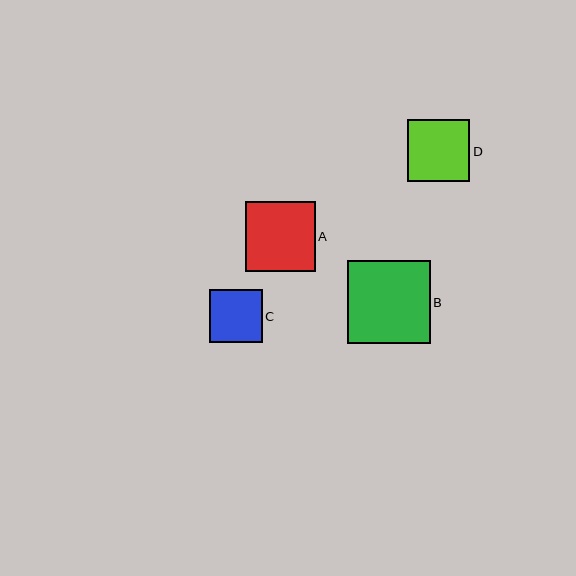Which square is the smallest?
Square C is the smallest with a size of approximately 53 pixels.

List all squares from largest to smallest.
From largest to smallest: B, A, D, C.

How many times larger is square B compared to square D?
Square B is approximately 1.3 times the size of square D.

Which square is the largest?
Square B is the largest with a size of approximately 83 pixels.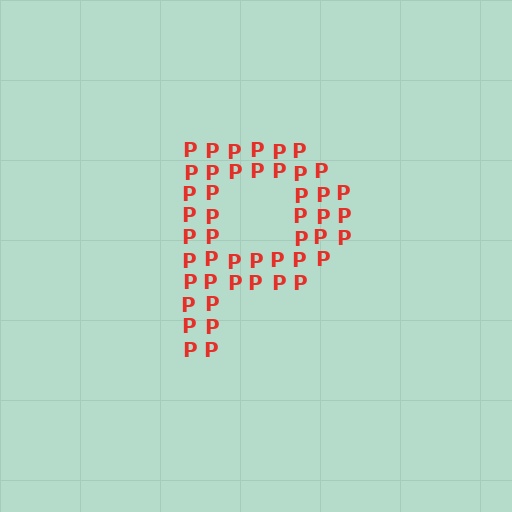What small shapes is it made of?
It is made of small letter P's.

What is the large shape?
The large shape is the letter P.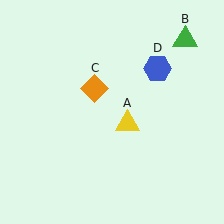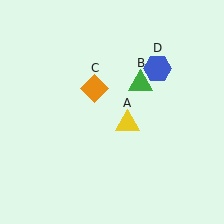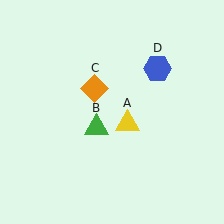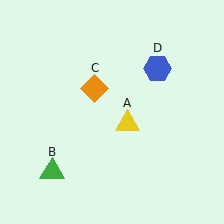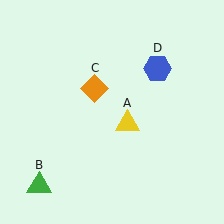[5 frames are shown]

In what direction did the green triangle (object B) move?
The green triangle (object B) moved down and to the left.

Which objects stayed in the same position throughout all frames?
Yellow triangle (object A) and orange diamond (object C) and blue hexagon (object D) remained stationary.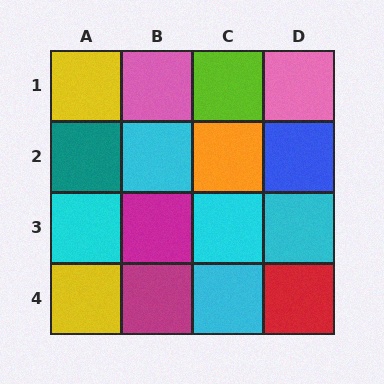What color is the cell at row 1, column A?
Yellow.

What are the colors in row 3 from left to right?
Cyan, magenta, cyan, cyan.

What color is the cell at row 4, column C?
Cyan.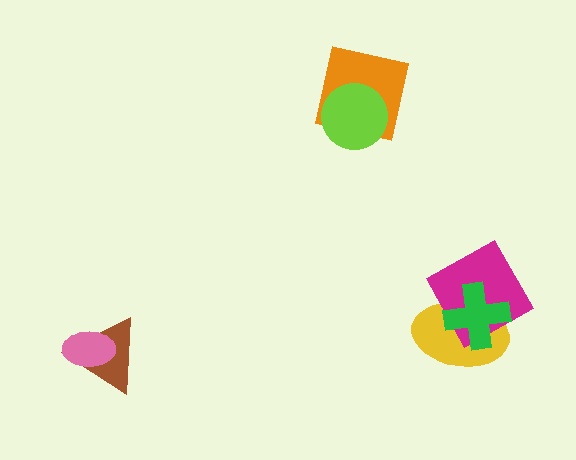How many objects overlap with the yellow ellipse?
2 objects overlap with the yellow ellipse.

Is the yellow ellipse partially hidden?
Yes, it is partially covered by another shape.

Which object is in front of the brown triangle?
The pink ellipse is in front of the brown triangle.